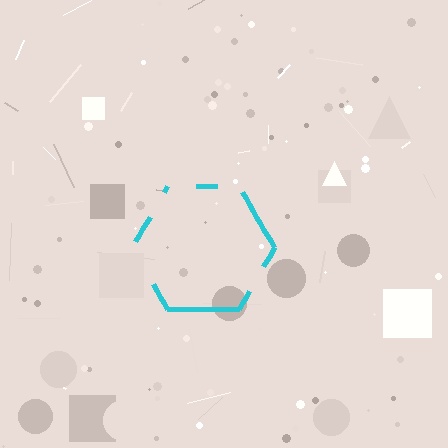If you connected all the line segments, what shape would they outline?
They would outline a hexagon.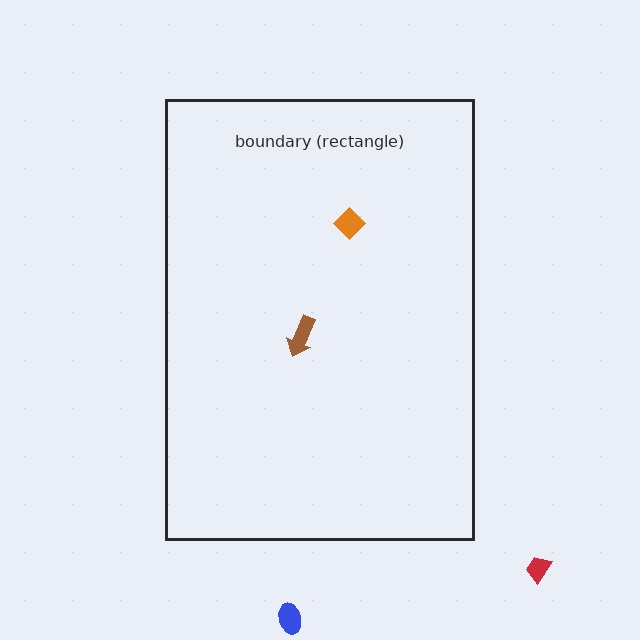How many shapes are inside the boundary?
2 inside, 2 outside.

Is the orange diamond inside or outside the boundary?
Inside.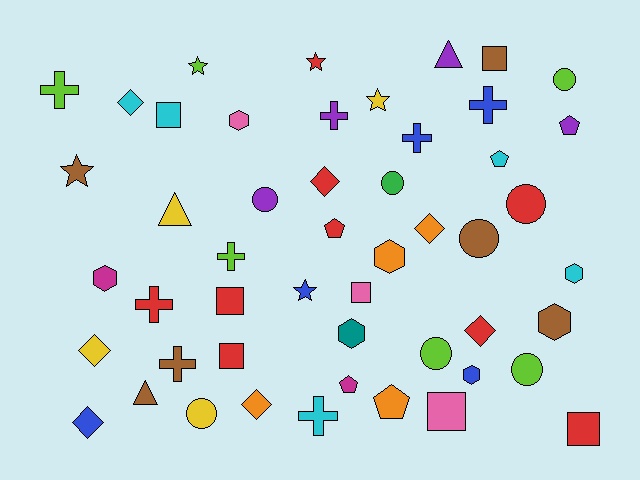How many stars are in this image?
There are 5 stars.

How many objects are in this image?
There are 50 objects.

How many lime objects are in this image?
There are 6 lime objects.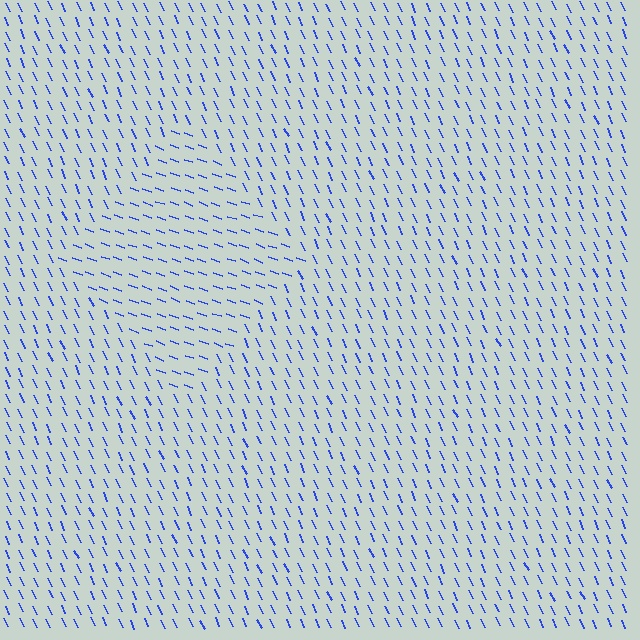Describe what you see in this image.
The image is filled with small blue line segments. A diamond region in the image has lines oriented differently from the surrounding lines, creating a visible texture boundary.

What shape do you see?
I see a diamond.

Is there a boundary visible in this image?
Yes, there is a texture boundary formed by a change in line orientation.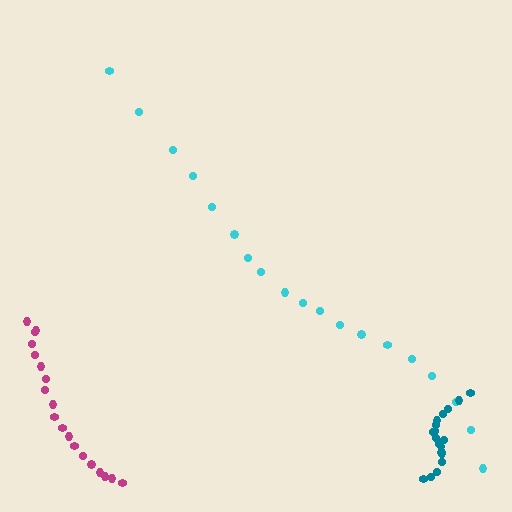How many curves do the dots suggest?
There are 3 distinct paths.